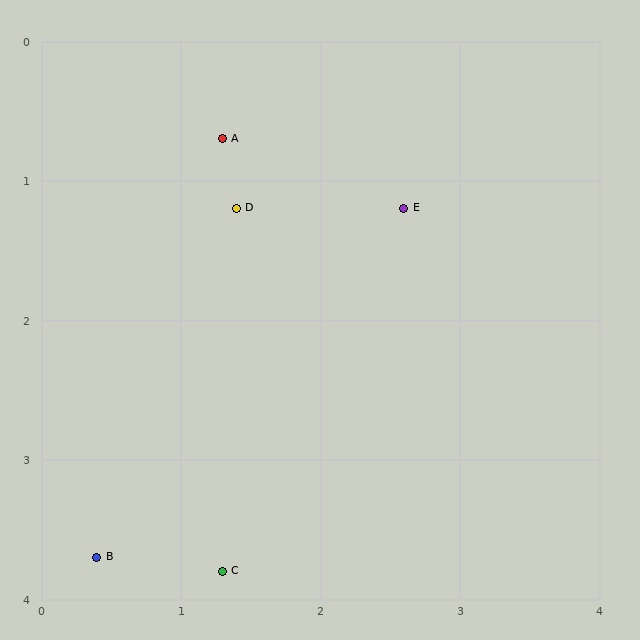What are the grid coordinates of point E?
Point E is at approximately (2.6, 1.2).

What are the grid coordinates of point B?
Point B is at approximately (0.4, 3.7).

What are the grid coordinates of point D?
Point D is at approximately (1.4, 1.2).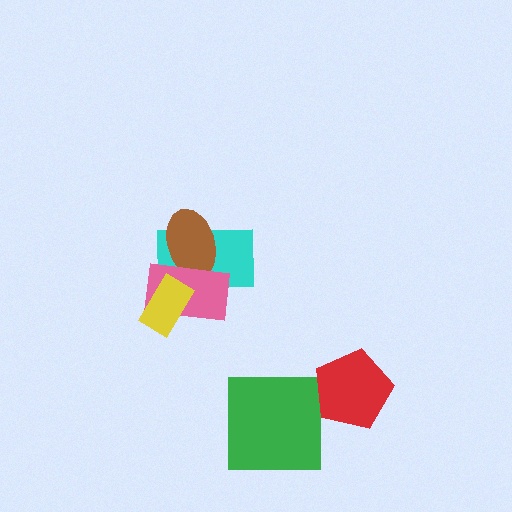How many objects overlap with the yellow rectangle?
2 objects overlap with the yellow rectangle.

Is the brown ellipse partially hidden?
Yes, it is partially covered by another shape.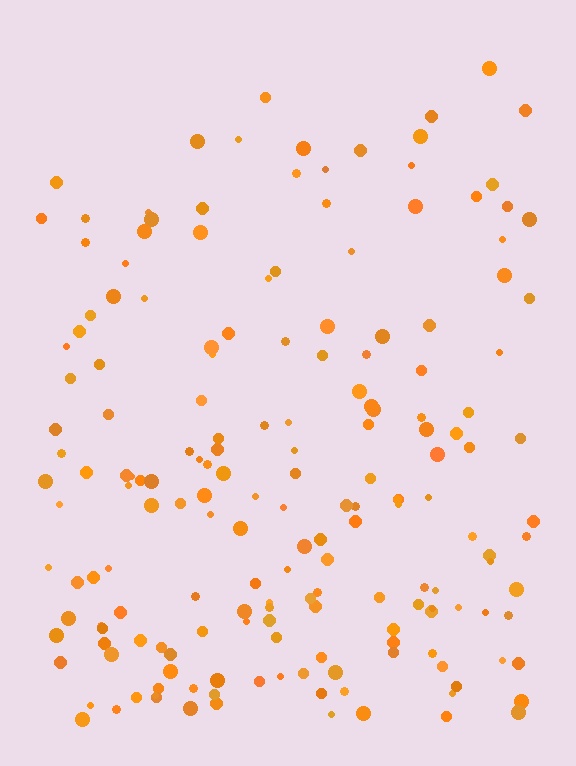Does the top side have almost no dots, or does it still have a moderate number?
Still a moderate number, just noticeably fewer than the bottom.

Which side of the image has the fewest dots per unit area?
The top.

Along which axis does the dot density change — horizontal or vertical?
Vertical.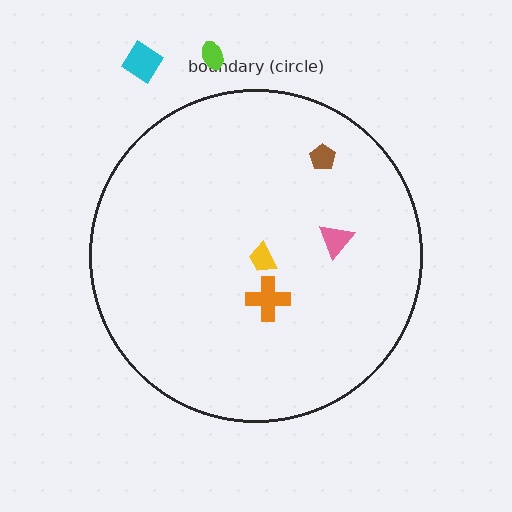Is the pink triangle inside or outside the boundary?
Inside.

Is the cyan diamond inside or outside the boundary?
Outside.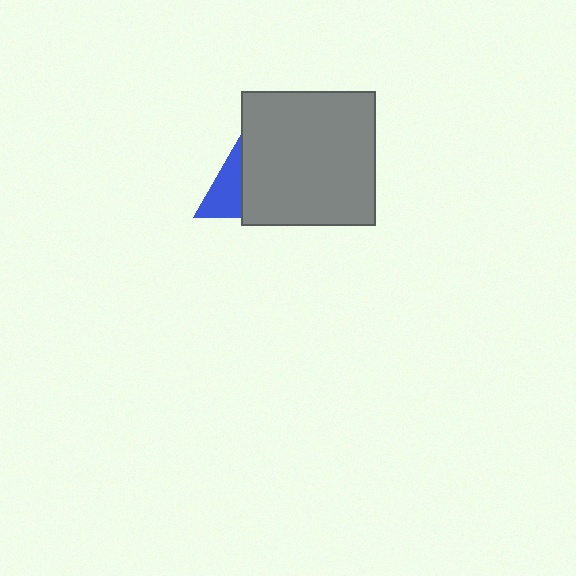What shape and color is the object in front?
The object in front is a gray square.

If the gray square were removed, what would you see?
You would see the complete blue triangle.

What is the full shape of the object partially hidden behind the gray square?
The partially hidden object is a blue triangle.